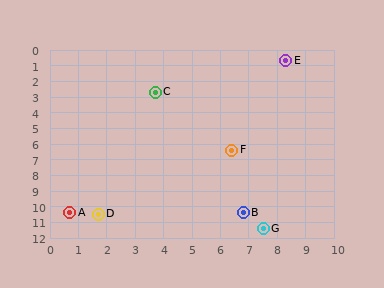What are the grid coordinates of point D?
Point D is at approximately (1.7, 10.5).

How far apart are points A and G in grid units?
Points A and G are about 6.9 grid units apart.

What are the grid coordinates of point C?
Point C is at approximately (3.7, 2.7).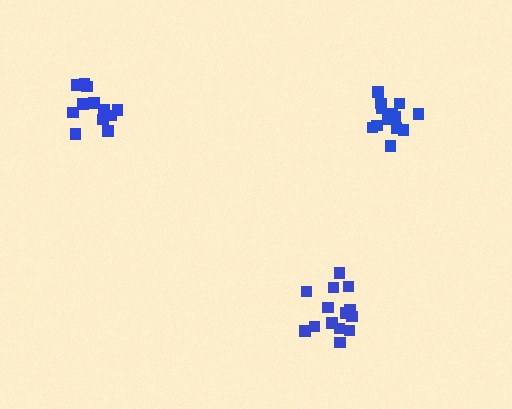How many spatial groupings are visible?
There are 3 spatial groupings.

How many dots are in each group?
Group 1: 14 dots, Group 2: 13 dots, Group 3: 12 dots (39 total).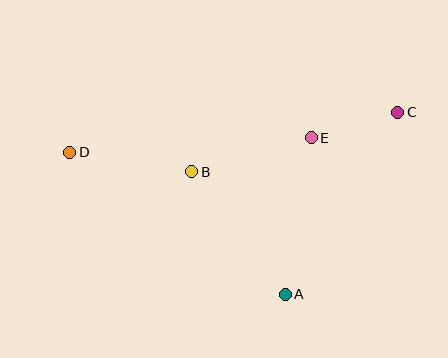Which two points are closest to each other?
Points C and E are closest to each other.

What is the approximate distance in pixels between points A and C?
The distance between A and C is approximately 214 pixels.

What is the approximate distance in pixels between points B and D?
The distance between B and D is approximately 123 pixels.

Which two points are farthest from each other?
Points C and D are farthest from each other.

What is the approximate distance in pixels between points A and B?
The distance between A and B is approximately 154 pixels.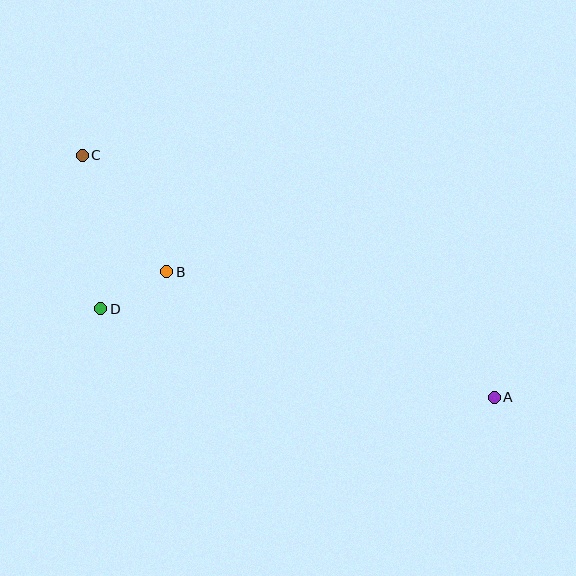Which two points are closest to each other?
Points B and D are closest to each other.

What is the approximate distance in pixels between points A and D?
The distance between A and D is approximately 404 pixels.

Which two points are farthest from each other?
Points A and C are farthest from each other.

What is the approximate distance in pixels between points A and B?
The distance between A and B is approximately 351 pixels.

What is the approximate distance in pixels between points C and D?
The distance between C and D is approximately 155 pixels.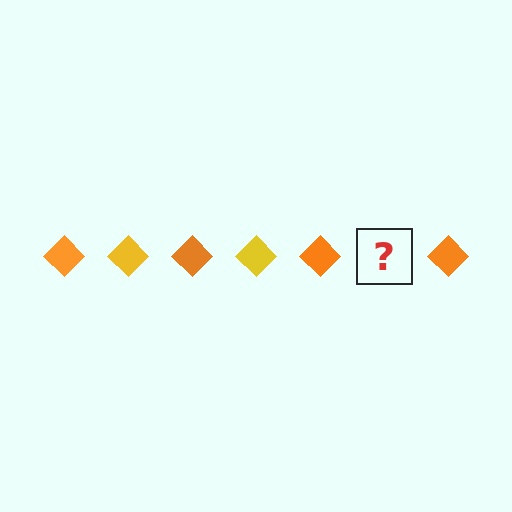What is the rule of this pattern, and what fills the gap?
The rule is that the pattern cycles through orange, yellow diamonds. The gap should be filled with a yellow diamond.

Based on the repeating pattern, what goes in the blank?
The blank should be a yellow diamond.